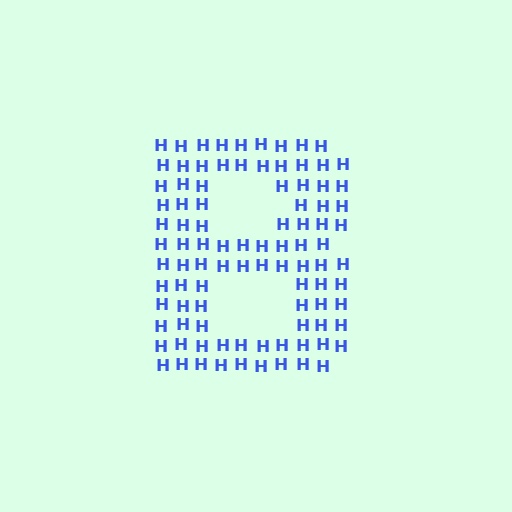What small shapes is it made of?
It is made of small letter H's.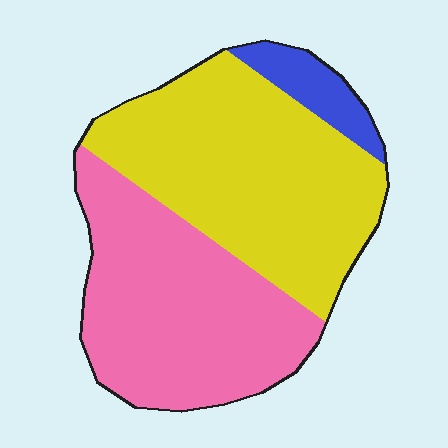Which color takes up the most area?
Yellow, at roughly 50%.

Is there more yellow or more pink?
Yellow.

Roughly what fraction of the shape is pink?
Pink covers about 45% of the shape.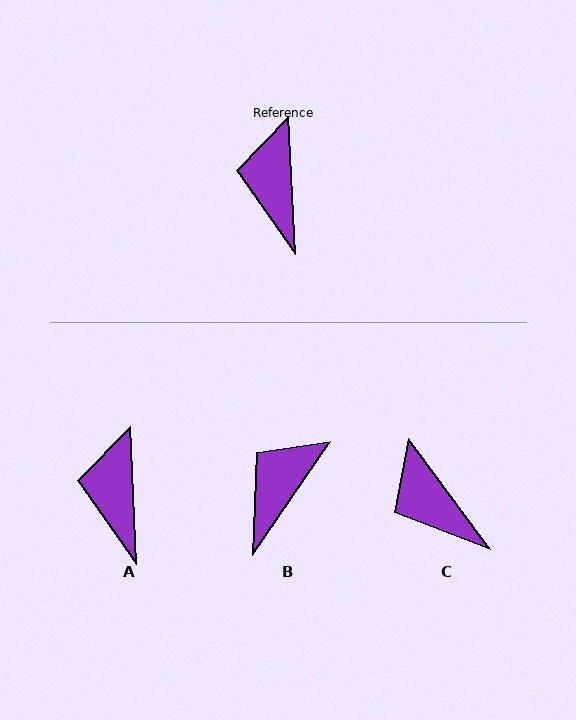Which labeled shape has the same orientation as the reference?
A.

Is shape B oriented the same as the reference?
No, it is off by about 37 degrees.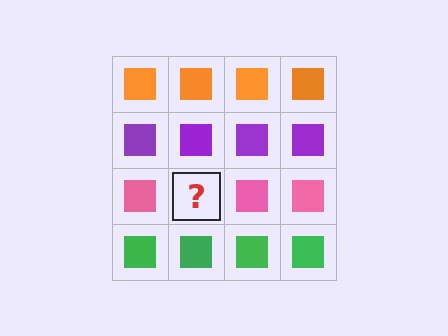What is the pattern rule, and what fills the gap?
The rule is that each row has a consistent color. The gap should be filled with a pink square.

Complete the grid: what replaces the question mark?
The question mark should be replaced with a pink square.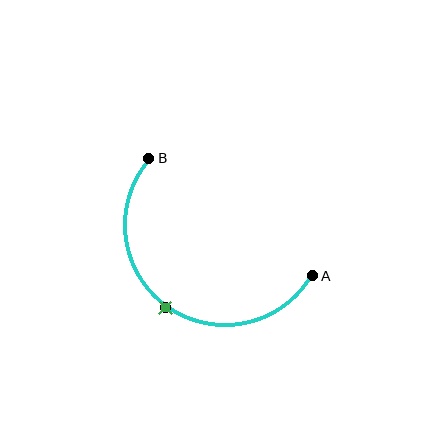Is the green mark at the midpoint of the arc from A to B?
Yes. The green mark lies on the arc at equal arc-length from both A and B — it is the arc midpoint.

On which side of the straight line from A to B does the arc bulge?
The arc bulges below and to the left of the straight line connecting A and B.